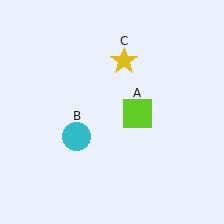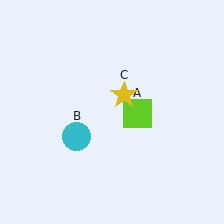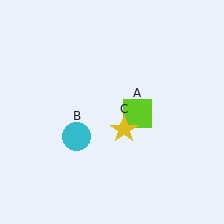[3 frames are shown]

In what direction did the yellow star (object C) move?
The yellow star (object C) moved down.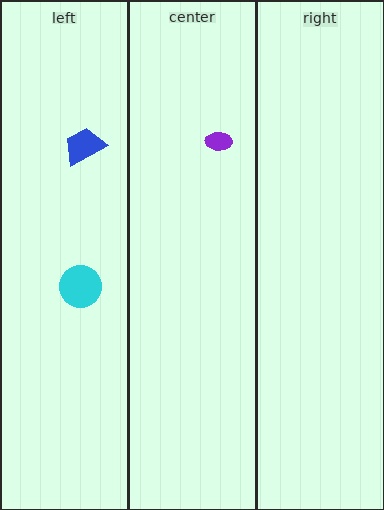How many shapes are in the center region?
1.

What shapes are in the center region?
The purple ellipse.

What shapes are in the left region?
The cyan circle, the blue trapezoid.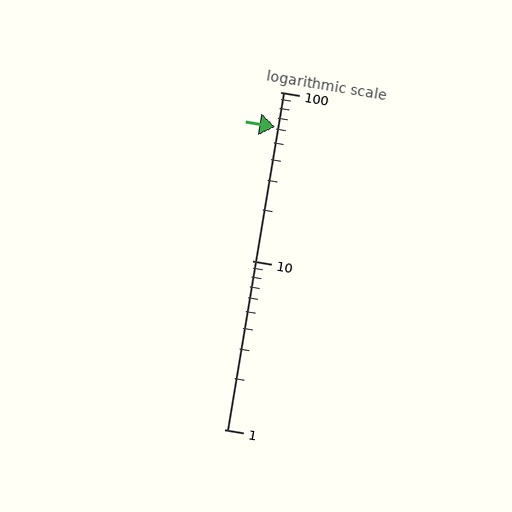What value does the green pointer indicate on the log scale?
The pointer indicates approximately 62.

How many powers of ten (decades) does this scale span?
The scale spans 2 decades, from 1 to 100.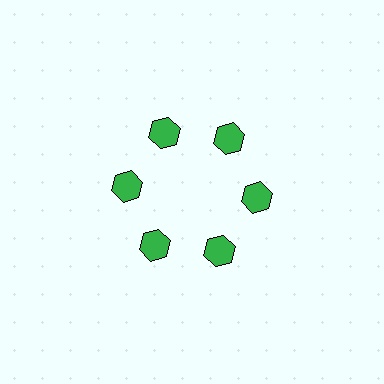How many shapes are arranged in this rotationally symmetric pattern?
There are 6 shapes, arranged in 6 groups of 1.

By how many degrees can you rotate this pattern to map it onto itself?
The pattern maps onto itself every 60 degrees of rotation.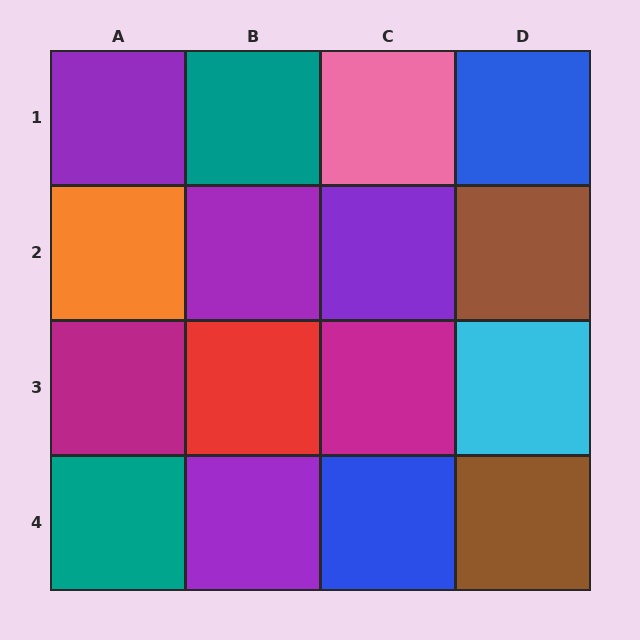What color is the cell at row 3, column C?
Magenta.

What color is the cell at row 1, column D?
Blue.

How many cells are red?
1 cell is red.